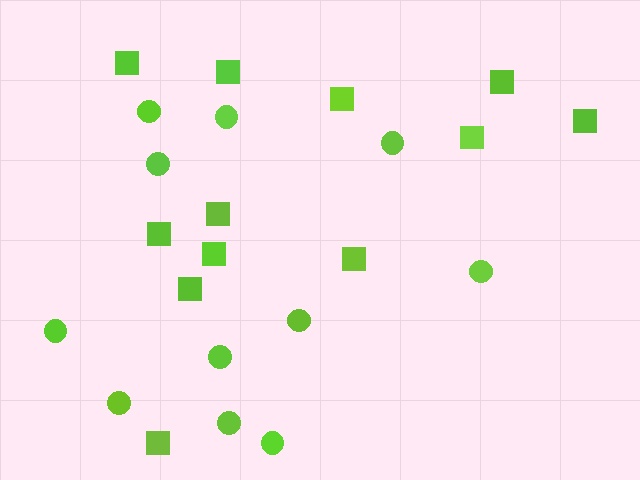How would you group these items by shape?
There are 2 groups: one group of squares (12) and one group of circles (11).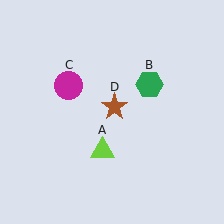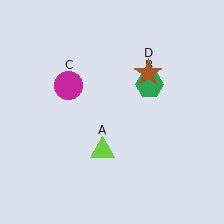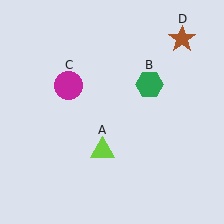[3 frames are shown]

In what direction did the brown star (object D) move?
The brown star (object D) moved up and to the right.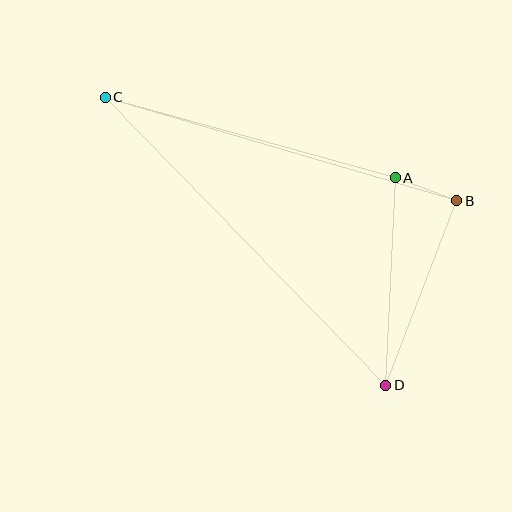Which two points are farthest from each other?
Points C and D are farthest from each other.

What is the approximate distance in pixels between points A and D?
The distance between A and D is approximately 208 pixels.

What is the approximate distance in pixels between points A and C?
The distance between A and C is approximately 301 pixels.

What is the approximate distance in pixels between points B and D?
The distance between B and D is approximately 198 pixels.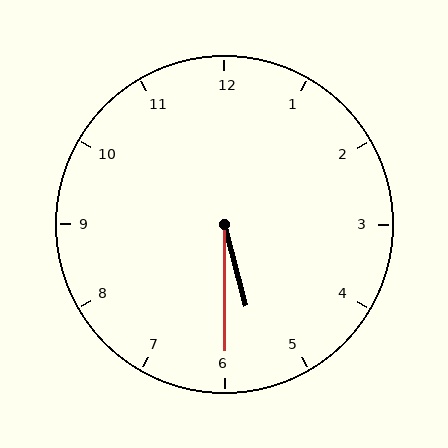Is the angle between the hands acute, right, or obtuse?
It is acute.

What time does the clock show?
5:30.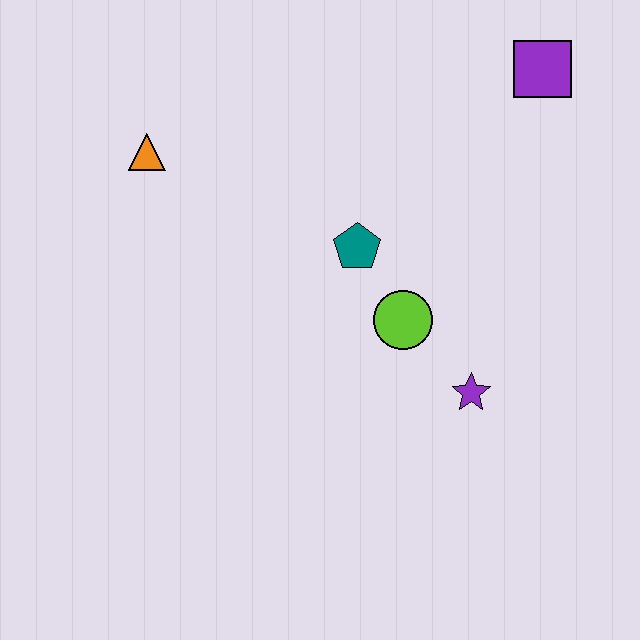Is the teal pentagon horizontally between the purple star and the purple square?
No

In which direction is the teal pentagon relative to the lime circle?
The teal pentagon is above the lime circle.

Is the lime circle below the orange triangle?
Yes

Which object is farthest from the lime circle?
The orange triangle is farthest from the lime circle.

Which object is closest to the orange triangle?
The teal pentagon is closest to the orange triangle.